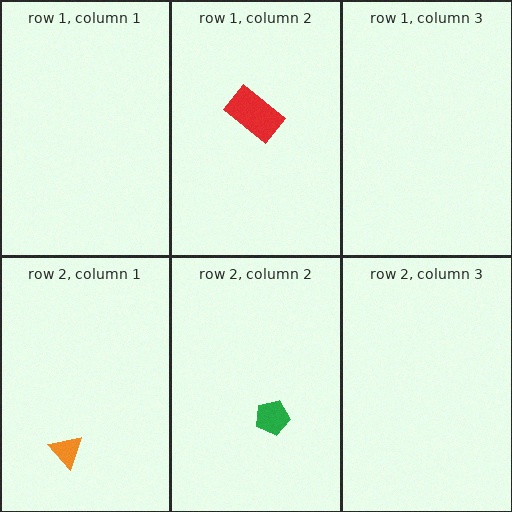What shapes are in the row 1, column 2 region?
The red rectangle.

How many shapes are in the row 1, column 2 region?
1.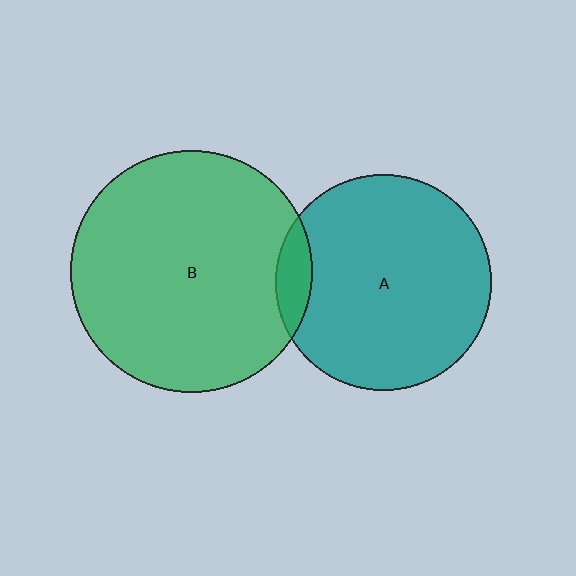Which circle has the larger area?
Circle B (green).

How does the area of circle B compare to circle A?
Approximately 1.3 times.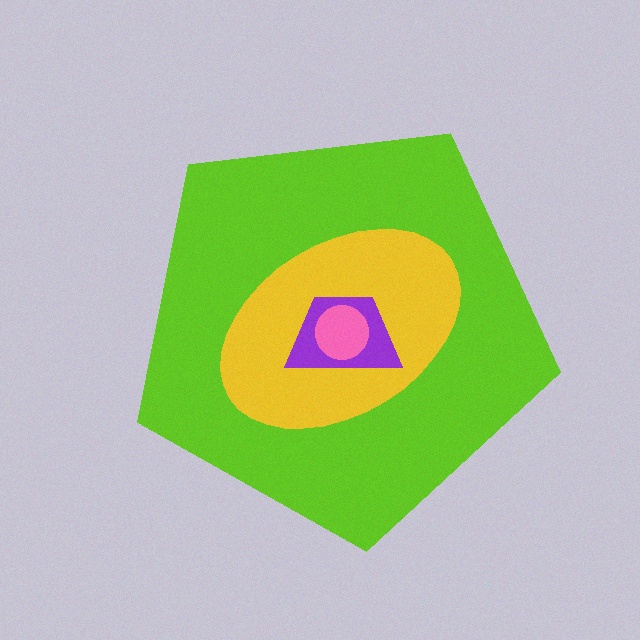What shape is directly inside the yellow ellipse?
The purple trapezoid.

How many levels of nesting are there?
4.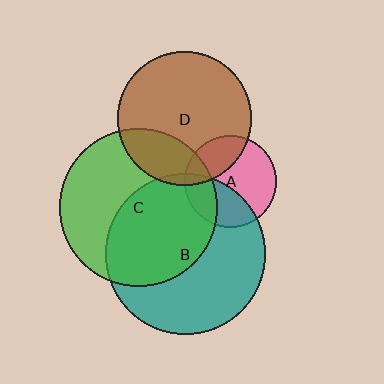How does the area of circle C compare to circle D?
Approximately 1.4 times.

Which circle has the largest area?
Circle B (teal).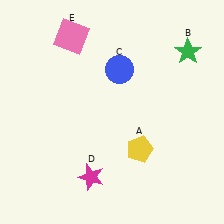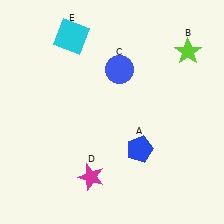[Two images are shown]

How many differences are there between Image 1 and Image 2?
There are 3 differences between the two images.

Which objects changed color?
A changed from yellow to blue. B changed from green to lime. E changed from pink to cyan.